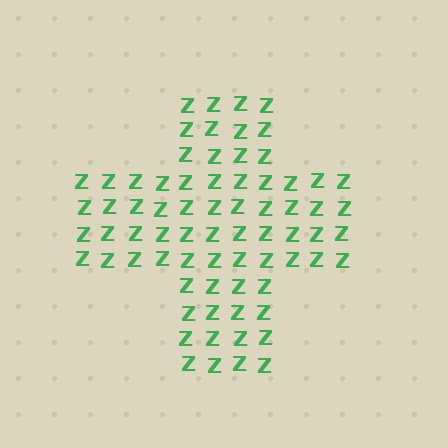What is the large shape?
The large shape is a cross.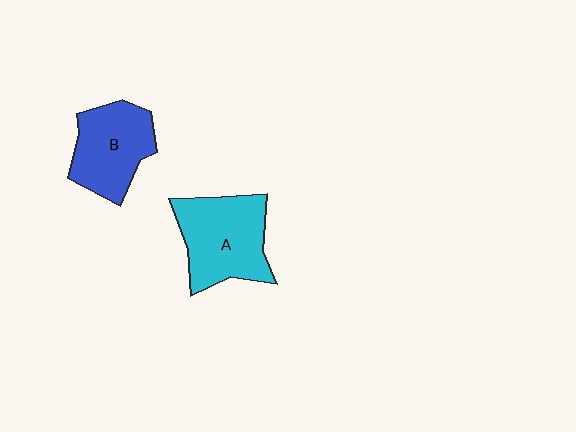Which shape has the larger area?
Shape A (cyan).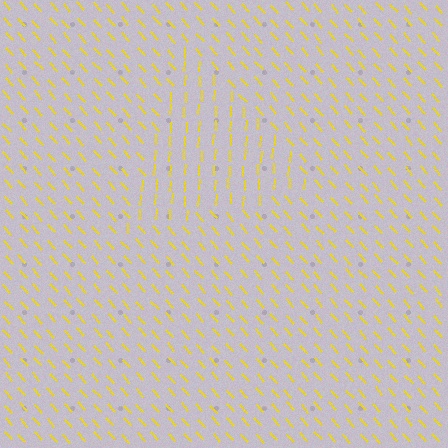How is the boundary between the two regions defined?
The boundary is defined purely by a change in line orientation (approximately 45 degrees difference). All lines are the same color and thickness.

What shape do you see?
I see a triangle.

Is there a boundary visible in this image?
Yes, there is a texture boundary formed by a change in line orientation.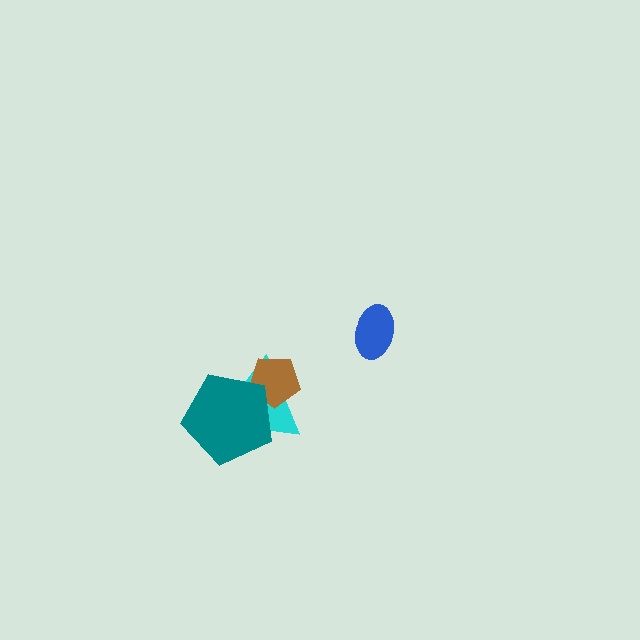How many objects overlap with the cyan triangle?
2 objects overlap with the cyan triangle.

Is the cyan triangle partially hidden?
Yes, it is partially covered by another shape.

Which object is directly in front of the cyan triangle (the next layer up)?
The brown pentagon is directly in front of the cyan triangle.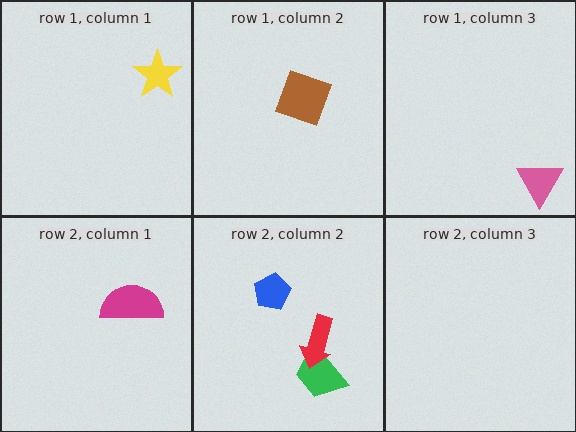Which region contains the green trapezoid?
The row 2, column 2 region.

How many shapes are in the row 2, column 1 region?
1.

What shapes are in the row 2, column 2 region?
The green trapezoid, the blue pentagon, the red arrow.